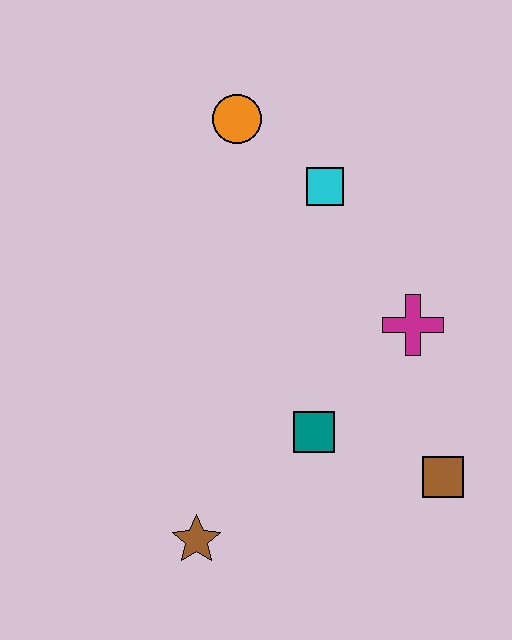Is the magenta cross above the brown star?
Yes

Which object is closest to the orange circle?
The cyan square is closest to the orange circle.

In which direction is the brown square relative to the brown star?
The brown square is to the right of the brown star.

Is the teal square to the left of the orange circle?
No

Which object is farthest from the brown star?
The orange circle is farthest from the brown star.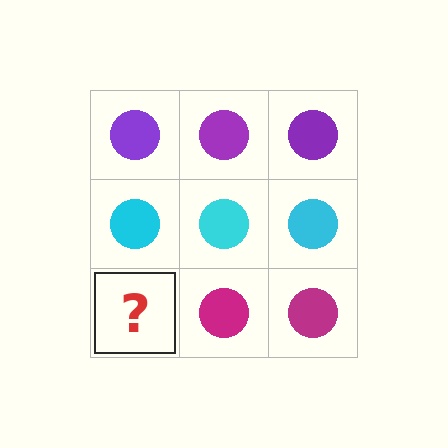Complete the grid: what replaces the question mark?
The question mark should be replaced with a magenta circle.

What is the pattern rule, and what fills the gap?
The rule is that each row has a consistent color. The gap should be filled with a magenta circle.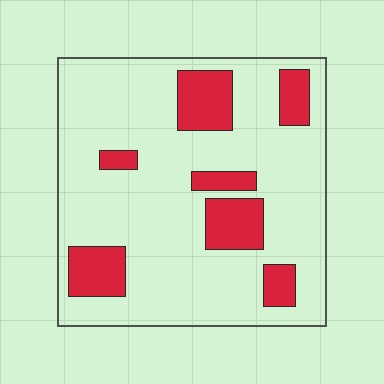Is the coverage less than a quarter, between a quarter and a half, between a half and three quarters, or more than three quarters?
Less than a quarter.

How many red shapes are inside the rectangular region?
7.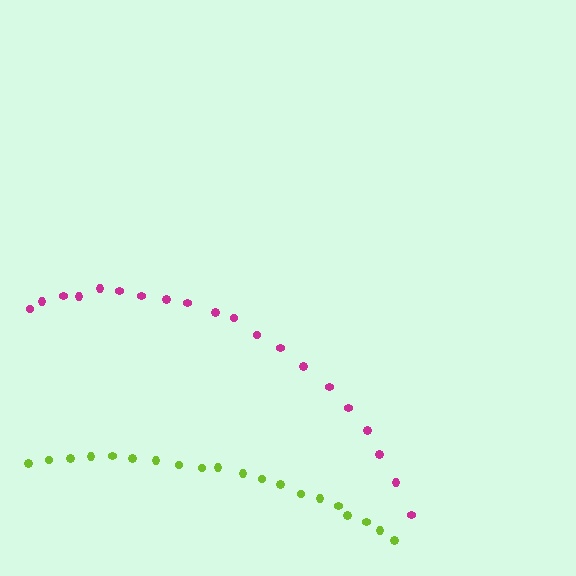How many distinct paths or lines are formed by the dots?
There are 2 distinct paths.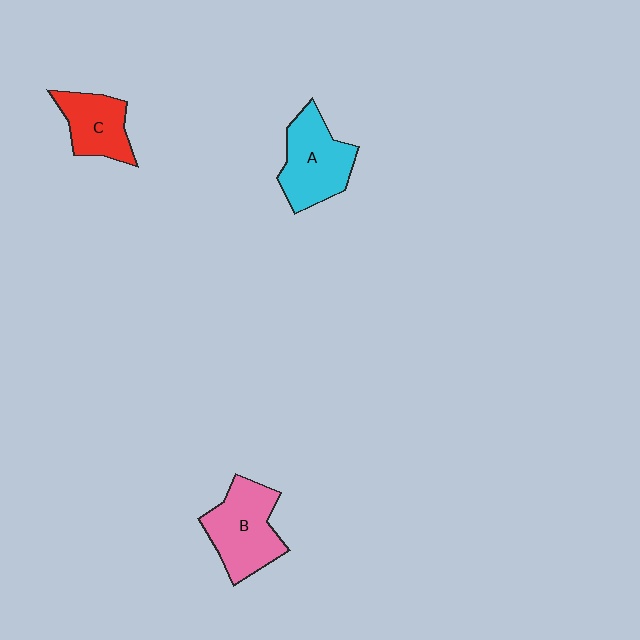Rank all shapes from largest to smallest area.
From largest to smallest: B (pink), A (cyan), C (red).